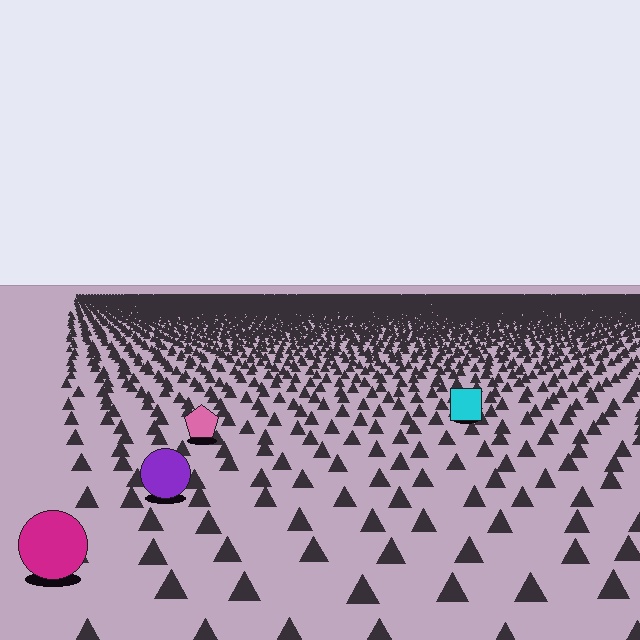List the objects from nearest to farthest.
From nearest to farthest: the magenta circle, the purple circle, the pink pentagon, the cyan square.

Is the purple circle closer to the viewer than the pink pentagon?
Yes. The purple circle is closer — you can tell from the texture gradient: the ground texture is coarser near it.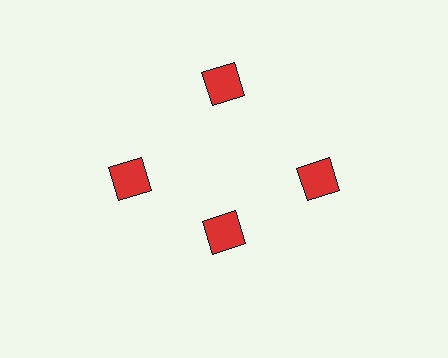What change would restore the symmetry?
The symmetry would be restored by moving it outward, back onto the ring so that all 4 diamonds sit at equal angles and equal distance from the center.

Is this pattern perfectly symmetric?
No. The 4 red diamonds are arranged in a ring, but one element near the 6 o'clock position is pulled inward toward the center, breaking the 4-fold rotational symmetry.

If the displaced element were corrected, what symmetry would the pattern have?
It would have 4-fold rotational symmetry — the pattern would map onto itself every 90 degrees.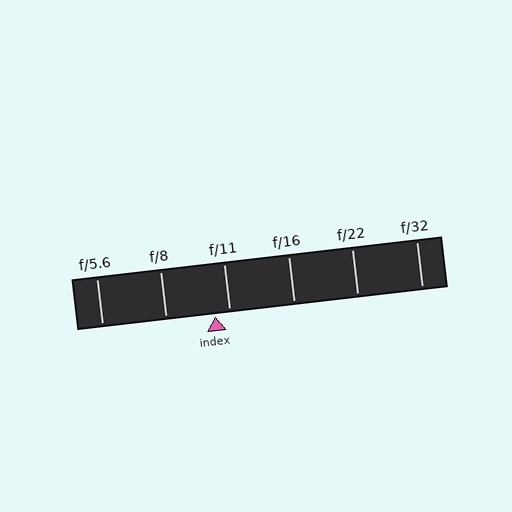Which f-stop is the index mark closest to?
The index mark is closest to f/11.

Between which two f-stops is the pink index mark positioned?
The index mark is between f/8 and f/11.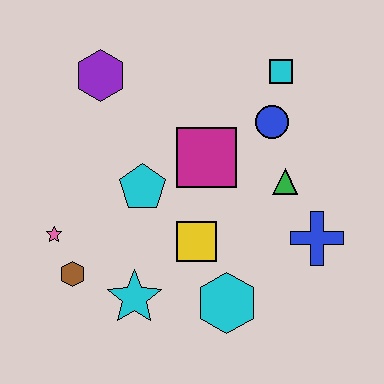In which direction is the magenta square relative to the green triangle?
The magenta square is to the left of the green triangle.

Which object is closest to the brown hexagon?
The pink star is closest to the brown hexagon.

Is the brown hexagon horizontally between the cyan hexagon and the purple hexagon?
No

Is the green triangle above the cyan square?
No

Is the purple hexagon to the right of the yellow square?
No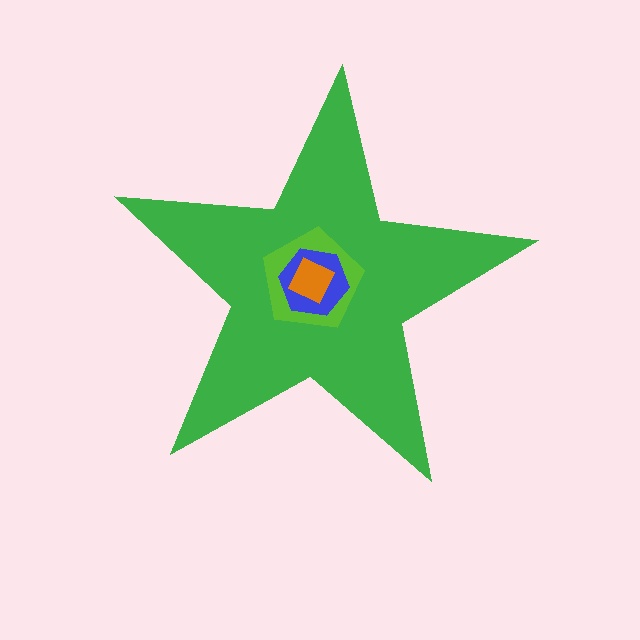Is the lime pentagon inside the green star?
Yes.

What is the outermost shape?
The green star.